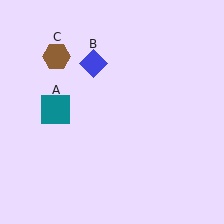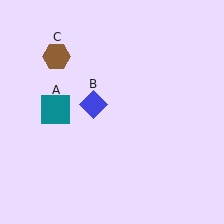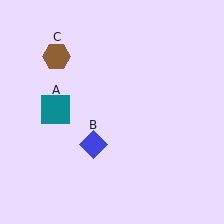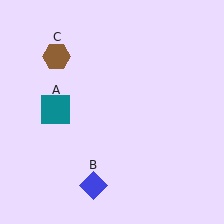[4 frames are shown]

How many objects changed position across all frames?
1 object changed position: blue diamond (object B).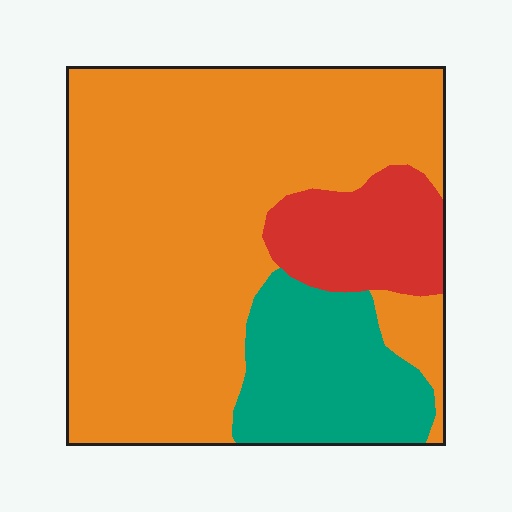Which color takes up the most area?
Orange, at roughly 70%.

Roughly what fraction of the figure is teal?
Teal covers around 20% of the figure.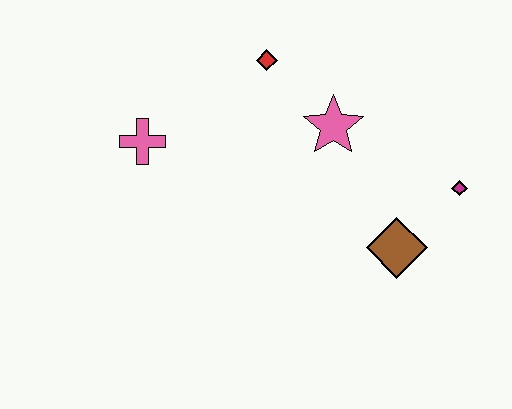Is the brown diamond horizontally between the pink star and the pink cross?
No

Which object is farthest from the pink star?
The pink cross is farthest from the pink star.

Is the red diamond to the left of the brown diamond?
Yes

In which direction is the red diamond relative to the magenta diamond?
The red diamond is to the left of the magenta diamond.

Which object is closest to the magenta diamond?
The brown diamond is closest to the magenta diamond.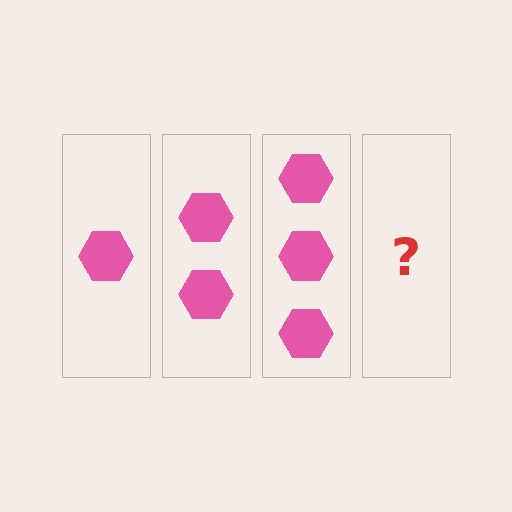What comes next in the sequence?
The next element should be 4 hexagons.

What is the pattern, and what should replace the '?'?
The pattern is that each step adds one more hexagon. The '?' should be 4 hexagons.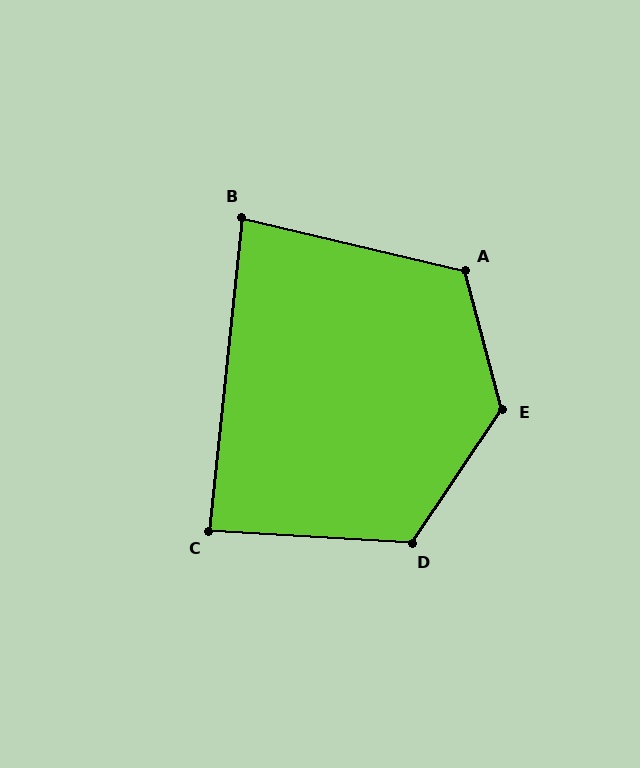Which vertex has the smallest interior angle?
B, at approximately 82 degrees.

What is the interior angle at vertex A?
Approximately 118 degrees (obtuse).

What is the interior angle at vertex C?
Approximately 88 degrees (approximately right).